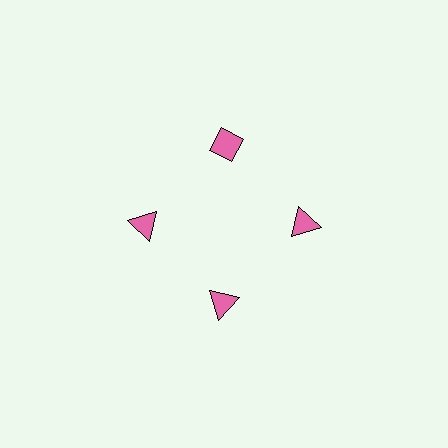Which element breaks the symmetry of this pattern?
The pink diamond at roughly the 12 o'clock position breaks the symmetry. All other shapes are pink triangles.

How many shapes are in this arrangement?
There are 4 shapes arranged in a ring pattern.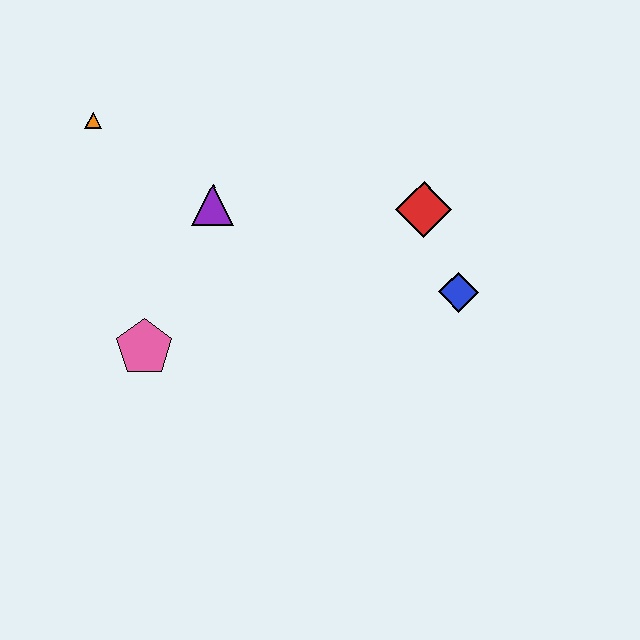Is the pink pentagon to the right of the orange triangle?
Yes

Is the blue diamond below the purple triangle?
Yes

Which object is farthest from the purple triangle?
The blue diamond is farthest from the purple triangle.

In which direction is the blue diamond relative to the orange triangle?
The blue diamond is to the right of the orange triangle.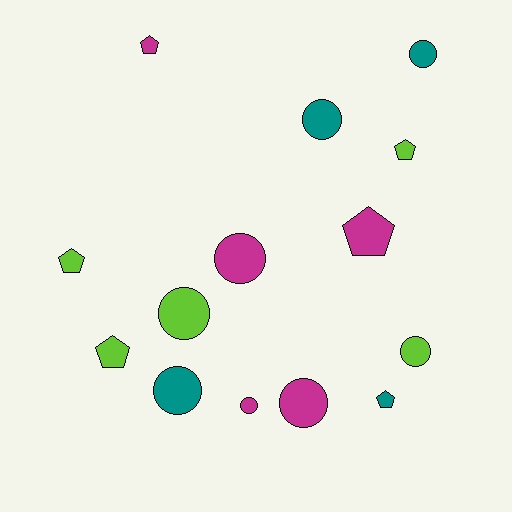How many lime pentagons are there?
There are 3 lime pentagons.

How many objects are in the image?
There are 14 objects.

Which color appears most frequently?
Magenta, with 5 objects.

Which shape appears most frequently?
Circle, with 8 objects.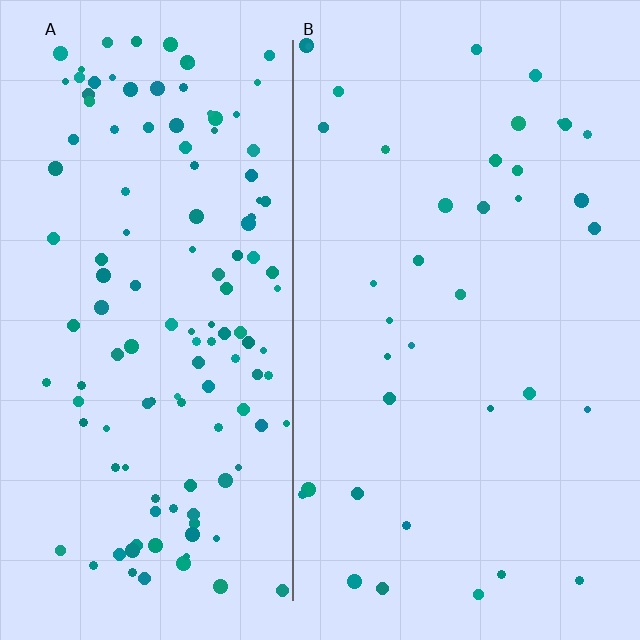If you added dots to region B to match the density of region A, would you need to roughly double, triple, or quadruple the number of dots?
Approximately triple.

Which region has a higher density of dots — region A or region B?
A (the left).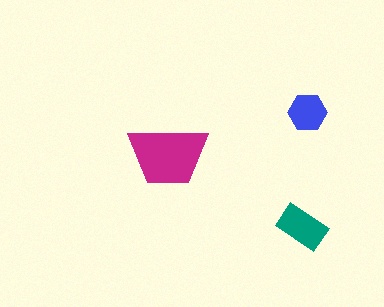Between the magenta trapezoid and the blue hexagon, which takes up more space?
The magenta trapezoid.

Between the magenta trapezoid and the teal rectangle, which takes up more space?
The magenta trapezoid.